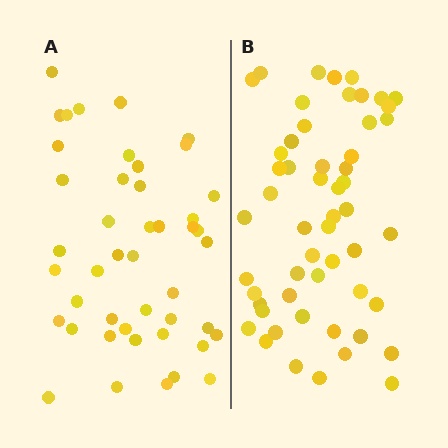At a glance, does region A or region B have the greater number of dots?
Region B (the right region) has more dots.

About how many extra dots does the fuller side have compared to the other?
Region B has roughly 8 or so more dots than region A.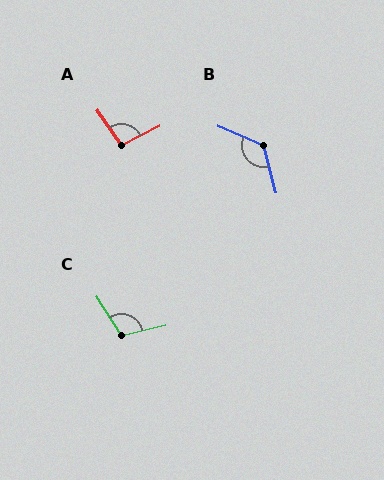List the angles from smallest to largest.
A (98°), C (110°), B (127°).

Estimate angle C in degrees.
Approximately 110 degrees.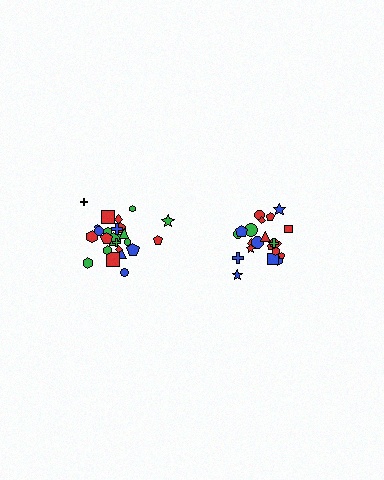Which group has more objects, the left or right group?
The left group.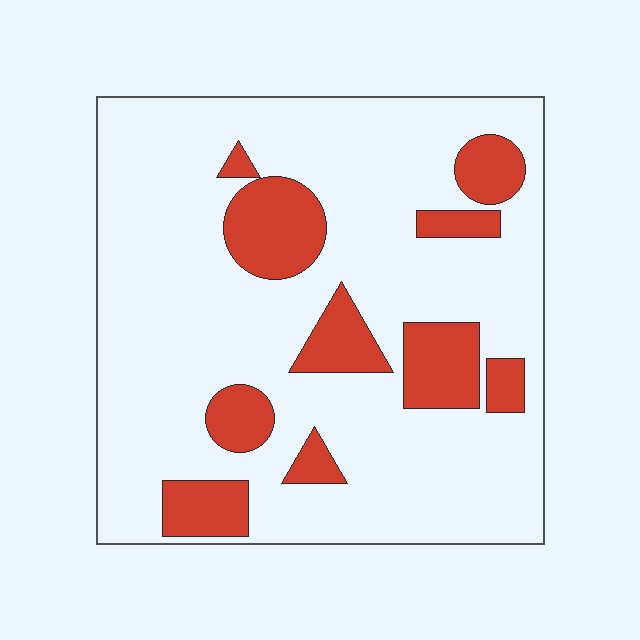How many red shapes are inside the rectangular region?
10.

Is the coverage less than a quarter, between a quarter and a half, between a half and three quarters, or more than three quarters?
Less than a quarter.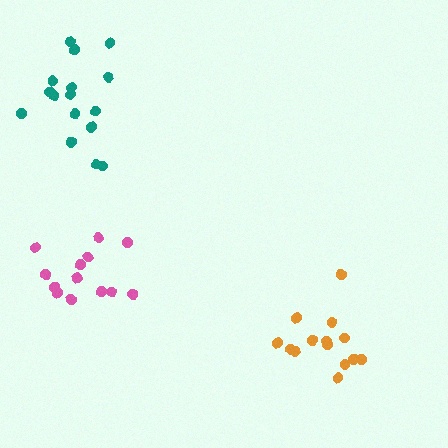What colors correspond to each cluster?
The clusters are colored: orange, teal, pink.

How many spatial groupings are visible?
There are 3 spatial groupings.